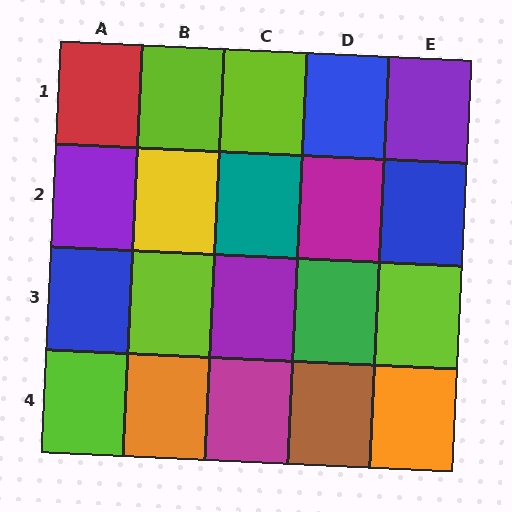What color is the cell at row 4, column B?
Orange.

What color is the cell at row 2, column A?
Purple.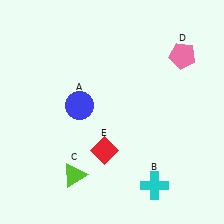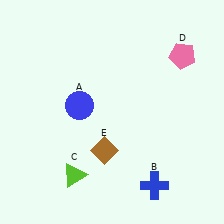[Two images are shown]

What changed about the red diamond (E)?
In Image 1, E is red. In Image 2, it changed to brown.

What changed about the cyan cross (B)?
In Image 1, B is cyan. In Image 2, it changed to blue.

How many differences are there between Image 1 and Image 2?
There are 2 differences between the two images.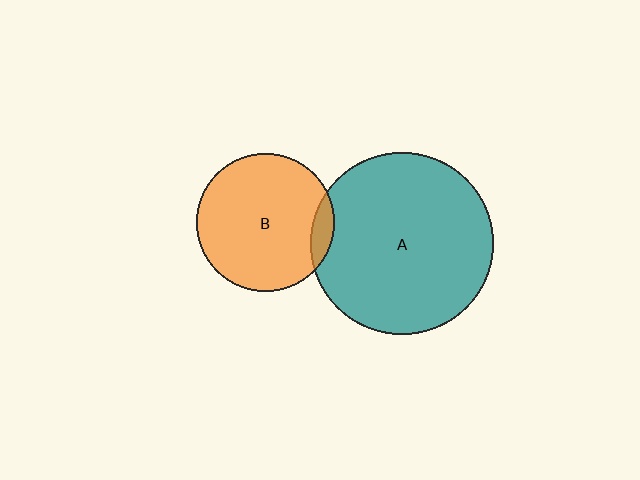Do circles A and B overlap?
Yes.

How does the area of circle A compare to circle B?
Approximately 1.7 times.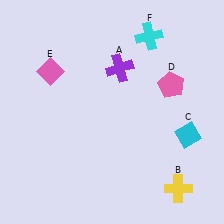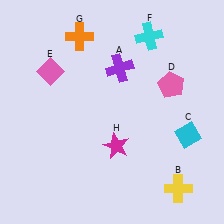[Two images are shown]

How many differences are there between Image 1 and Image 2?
There are 2 differences between the two images.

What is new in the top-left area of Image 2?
An orange cross (G) was added in the top-left area of Image 2.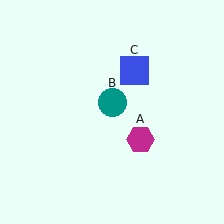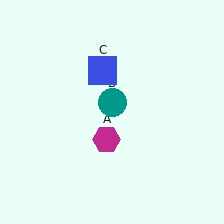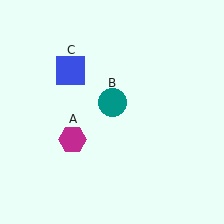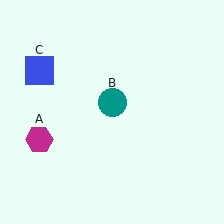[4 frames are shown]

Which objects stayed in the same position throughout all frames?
Teal circle (object B) remained stationary.